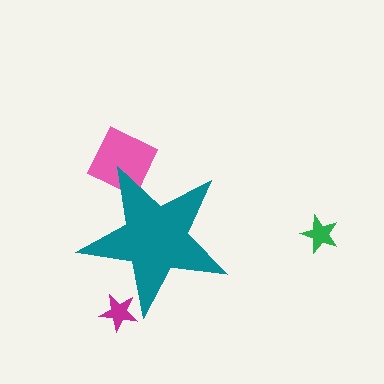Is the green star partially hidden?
No, the green star is fully visible.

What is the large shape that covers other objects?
A teal star.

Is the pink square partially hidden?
Yes, the pink square is partially hidden behind the teal star.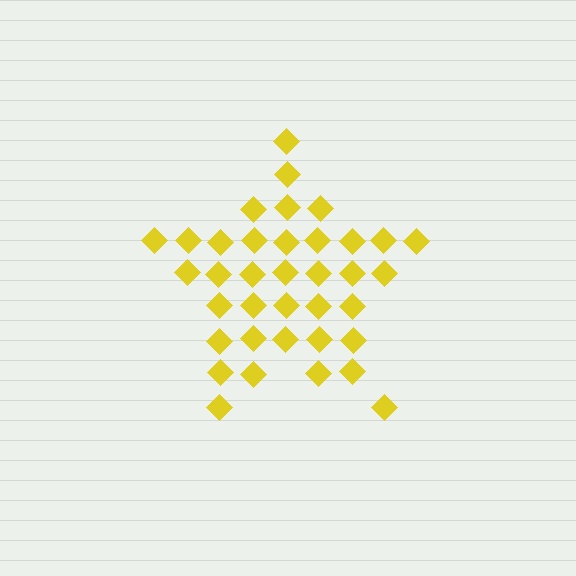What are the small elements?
The small elements are diamonds.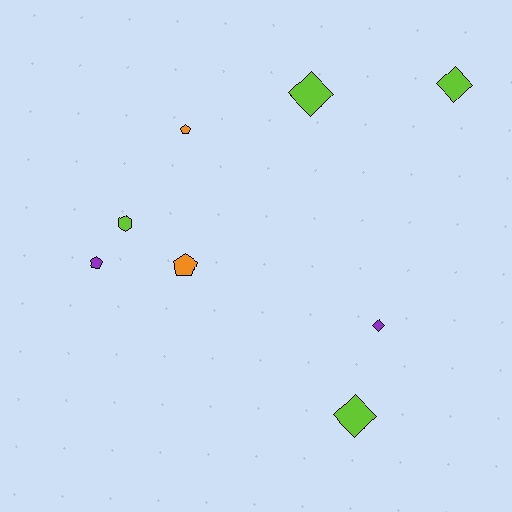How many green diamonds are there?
There are no green diamonds.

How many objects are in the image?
There are 8 objects.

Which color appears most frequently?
Lime, with 4 objects.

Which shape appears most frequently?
Diamond, with 4 objects.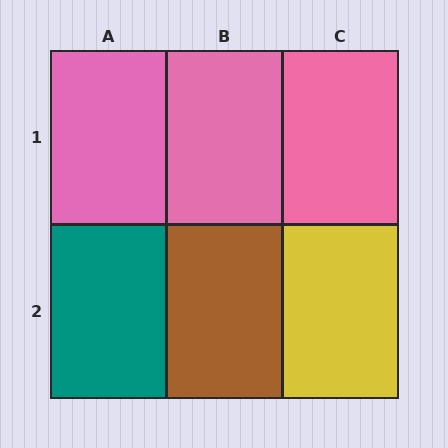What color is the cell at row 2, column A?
Teal.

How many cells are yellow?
1 cell is yellow.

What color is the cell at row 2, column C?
Yellow.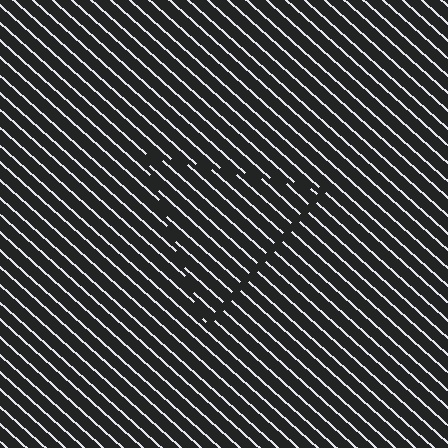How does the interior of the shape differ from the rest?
The interior of the shape contains the same grating, shifted by half a period — the contour is defined by the phase discontinuity where line-ends from the inner and outer gratings abut.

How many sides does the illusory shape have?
3 sides — the line-ends trace a triangle.